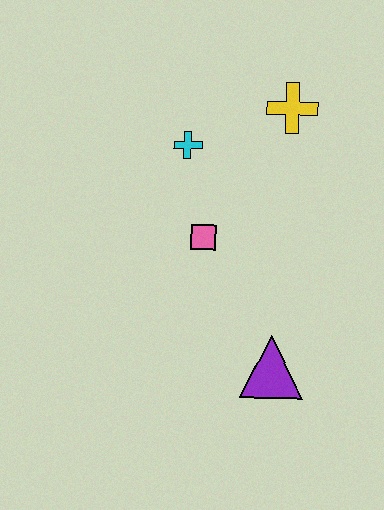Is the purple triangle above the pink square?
No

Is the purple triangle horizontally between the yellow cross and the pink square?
Yes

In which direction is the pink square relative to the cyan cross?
The pink square is below the cyan cross.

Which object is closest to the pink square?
The cyan cross is closest to the pink square.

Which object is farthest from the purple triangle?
The yellow cross is farthest from the purple triangle.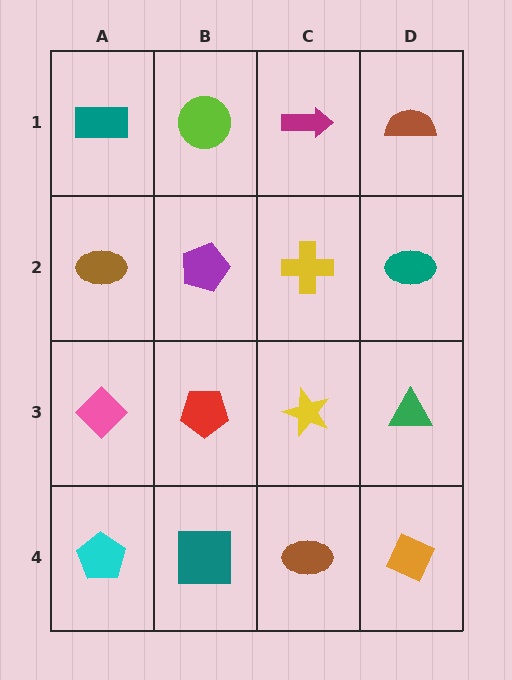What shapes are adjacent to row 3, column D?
A teal ellipse (row 2, column D), an orange diamond (row 4, column D), a yellow star (row 3, column C).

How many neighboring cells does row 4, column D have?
2.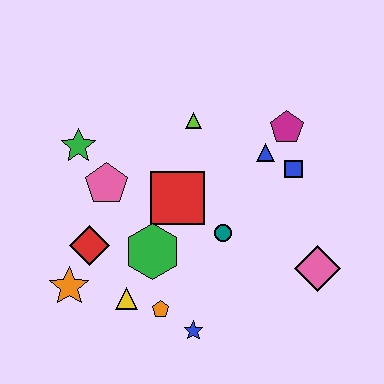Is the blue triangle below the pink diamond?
No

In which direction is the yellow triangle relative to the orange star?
The yellow triangle is to the right of the orange star.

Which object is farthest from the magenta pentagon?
The orange star is farthest from the magenta pentagon.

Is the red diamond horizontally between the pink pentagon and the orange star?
Yes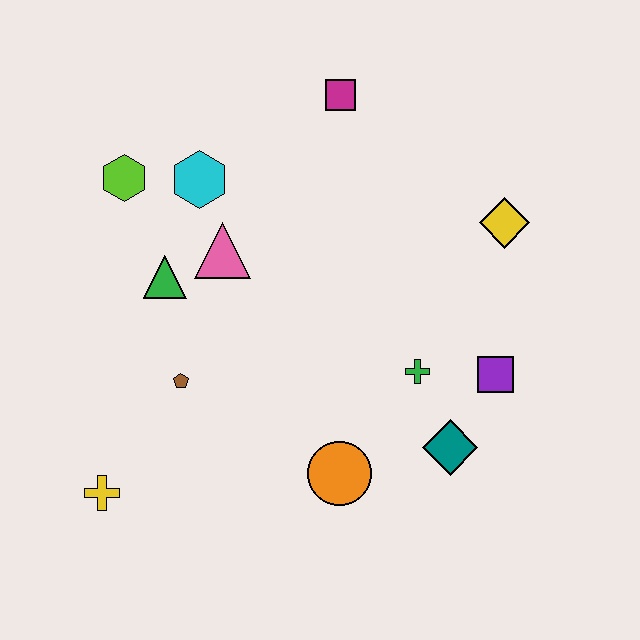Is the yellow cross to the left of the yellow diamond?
Yes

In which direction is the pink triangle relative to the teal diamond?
The pink triangle is to the left of the teal diamond.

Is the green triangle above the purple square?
Yes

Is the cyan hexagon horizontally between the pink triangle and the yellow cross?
Yes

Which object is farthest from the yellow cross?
The yellow diamond is farthest from the yellow cross.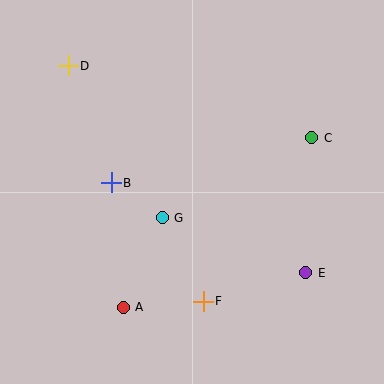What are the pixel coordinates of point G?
Point G is at (162, 218).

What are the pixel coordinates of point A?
Point A is at (123, 307).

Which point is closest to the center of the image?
Point G at (162, 218) is closest to the center.